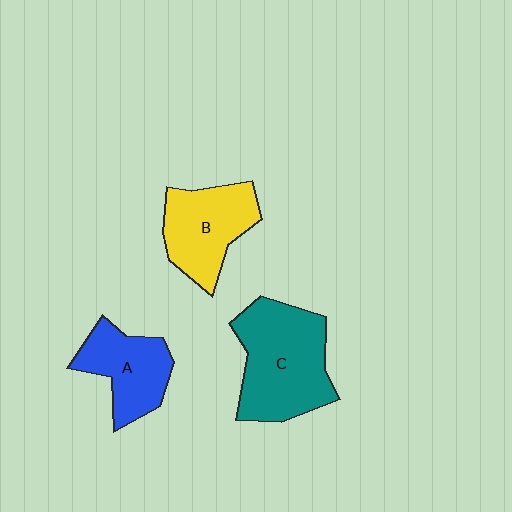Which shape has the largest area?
Shape C (teal).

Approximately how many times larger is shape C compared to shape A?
Approximately 1.6 times.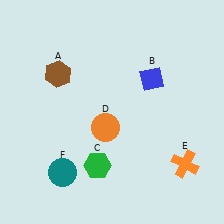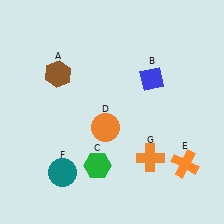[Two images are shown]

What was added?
An orange cross (G) was added in Image 2.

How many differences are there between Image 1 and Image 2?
There is 1 difference between the two images.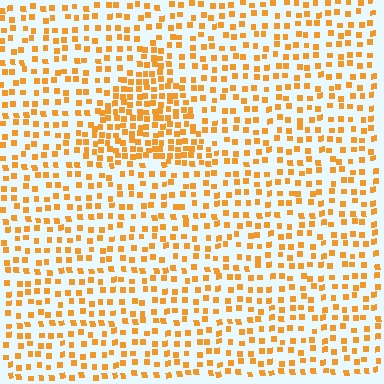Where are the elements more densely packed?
The elements are more densely packed inside the triangle boundary.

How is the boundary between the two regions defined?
The boundary is defined by a change in element density (approximately 1.9x ratio). All elements are the same color, size, and shape.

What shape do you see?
I see a triangle.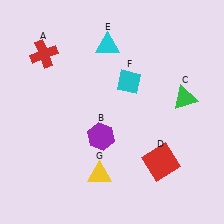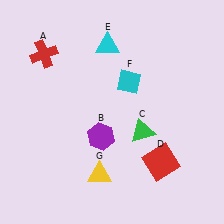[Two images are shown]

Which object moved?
The green triangle (C) moved left.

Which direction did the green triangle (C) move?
The green triangle (C) moved left.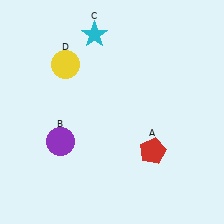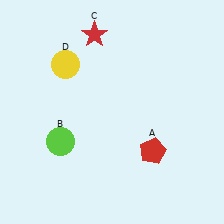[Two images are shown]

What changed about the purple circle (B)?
In Image 1, B is purple. In Image 2, it changed to lime.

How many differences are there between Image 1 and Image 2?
There are 2 differences between the two images.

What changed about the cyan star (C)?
In Image 1, C is cyan. In Image 2, it changed to red.